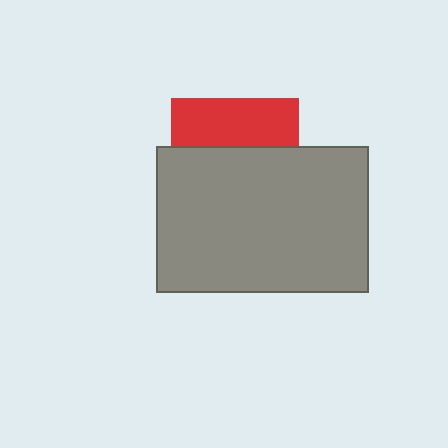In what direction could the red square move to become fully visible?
The red square could move up. That would shift it out from behind the gray rectangle entirely.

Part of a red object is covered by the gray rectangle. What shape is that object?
It is a square.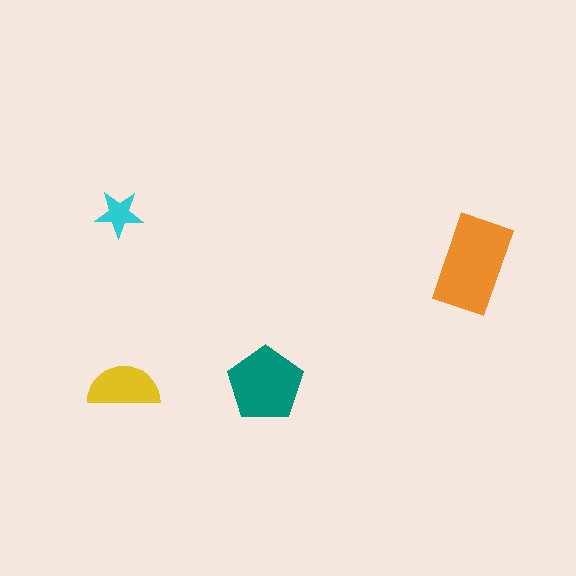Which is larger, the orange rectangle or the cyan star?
The orange rectangle.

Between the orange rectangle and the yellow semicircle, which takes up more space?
The orange rectangle.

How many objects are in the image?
There are 4 objects in the image.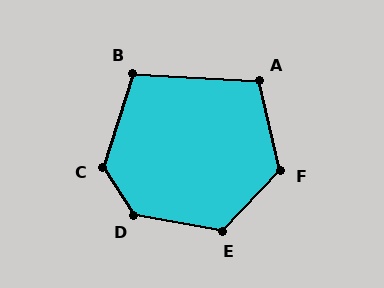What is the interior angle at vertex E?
Approximately 124 degrees (obtuse).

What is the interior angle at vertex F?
Approximately 123 degrees (obtuse).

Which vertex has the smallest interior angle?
B, at approximately 104 degrees.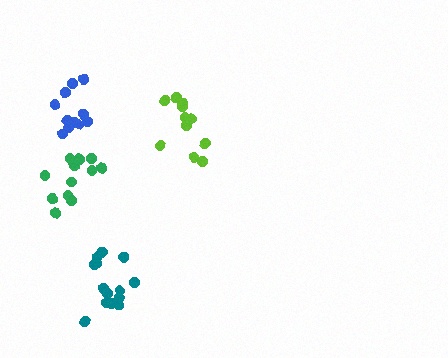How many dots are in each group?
Group 1: 11 dots, Group 2: 11 dots, Group 3: 14 dots, Group 4: 13 dots (49 total).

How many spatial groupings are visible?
There are 4 spatial groupings.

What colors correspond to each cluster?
The clusters are colored: blue, lime, teal, green.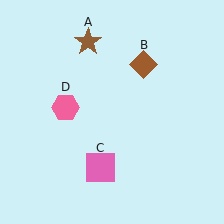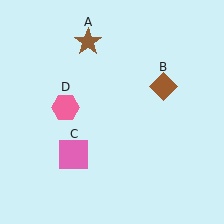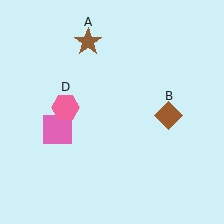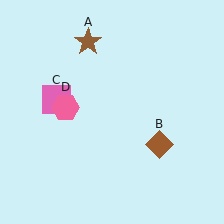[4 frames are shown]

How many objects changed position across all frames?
2 objects changed position: brown diamond (object B), pink square (object C).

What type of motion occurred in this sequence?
The brown diamond (object B), pink square (object C) rotated clockwise around the center of the scene.